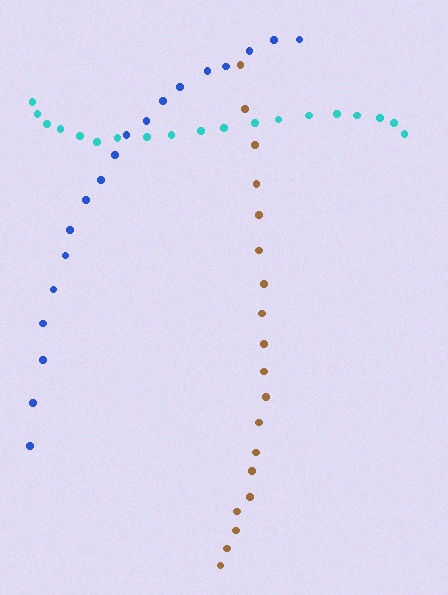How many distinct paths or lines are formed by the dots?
There are 3 distinct paths.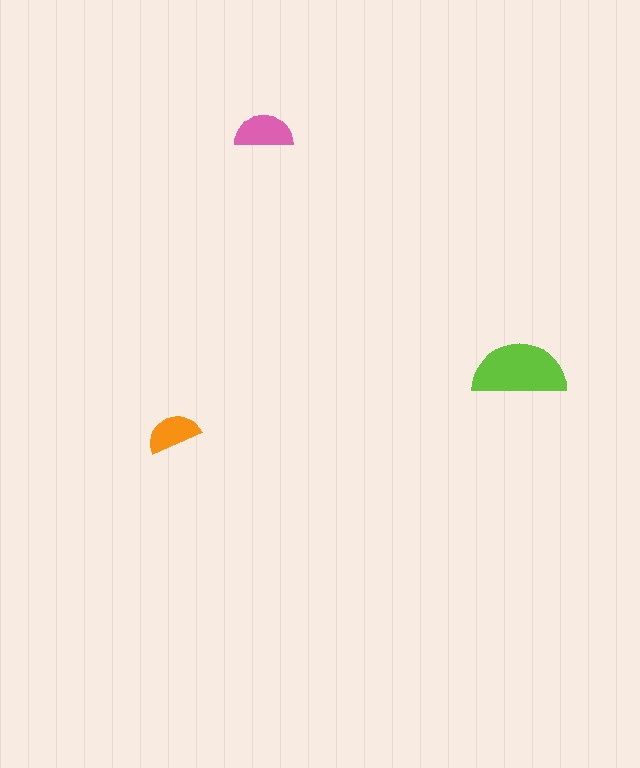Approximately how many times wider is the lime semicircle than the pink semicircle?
About 1.5 times wider.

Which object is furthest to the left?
The orange semicircle is leftmost.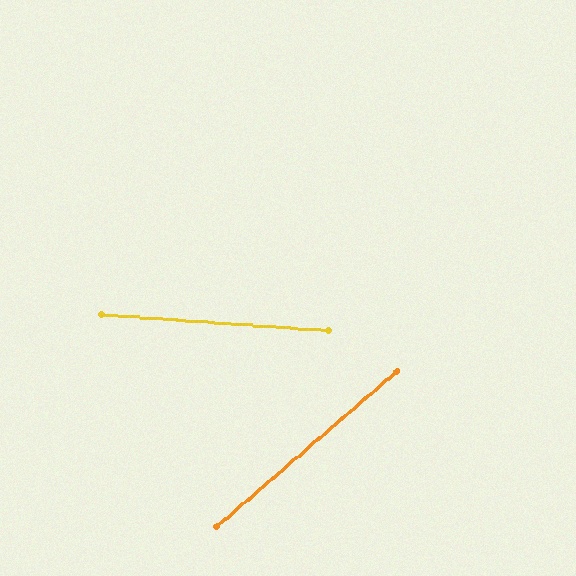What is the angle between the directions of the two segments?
Approximately 45 degrees.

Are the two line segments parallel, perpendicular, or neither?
Neither parallel nor perpendicular — they differ by about 45°.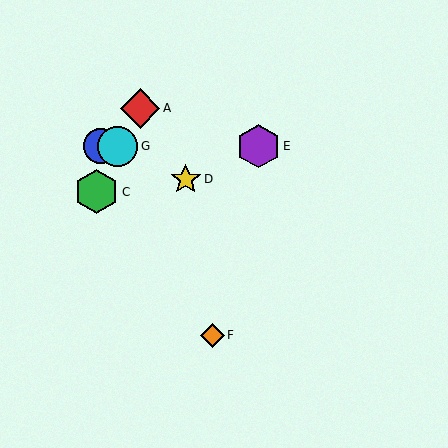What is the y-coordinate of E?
Object E is at y≈146.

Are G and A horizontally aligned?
No, G is at y≈146 and A is at y≈108.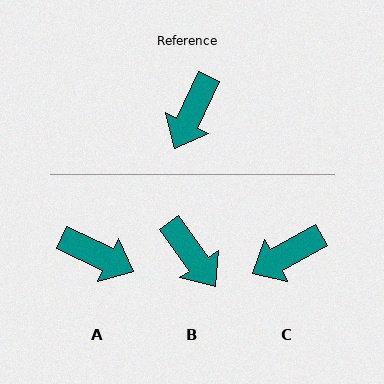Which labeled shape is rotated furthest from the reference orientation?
A, about 90 degrees away.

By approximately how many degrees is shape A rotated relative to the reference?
Approximately 90 degrees counter-clockwise.